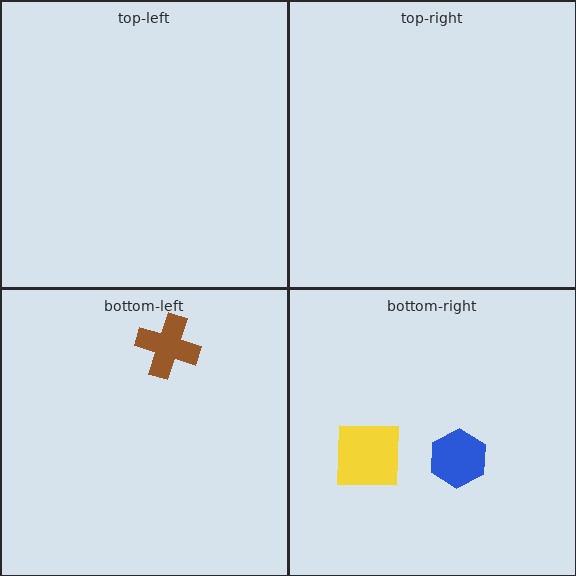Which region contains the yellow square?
The bottom-right region.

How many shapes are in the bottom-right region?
2.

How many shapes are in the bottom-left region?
1.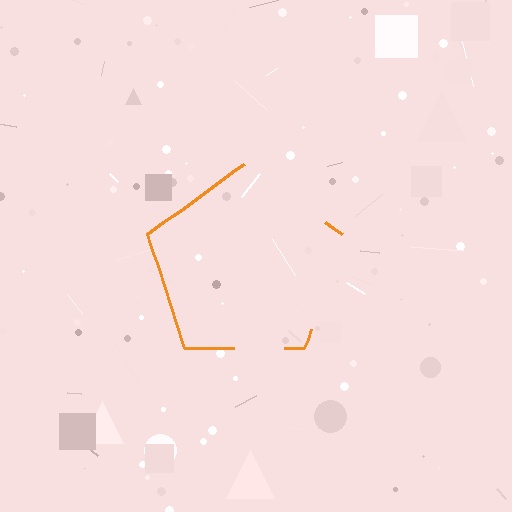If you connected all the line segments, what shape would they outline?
They would outline a pentagon.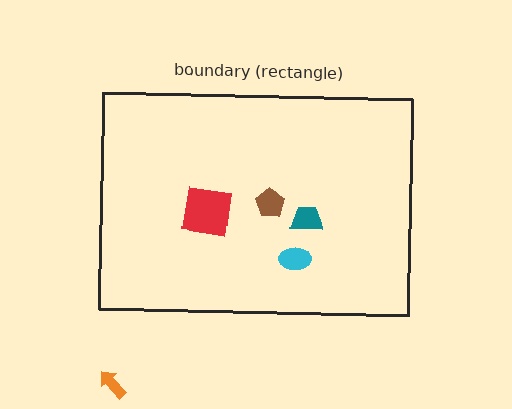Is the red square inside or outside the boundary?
Inside.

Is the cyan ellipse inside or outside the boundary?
Inside.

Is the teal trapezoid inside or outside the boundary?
Inside.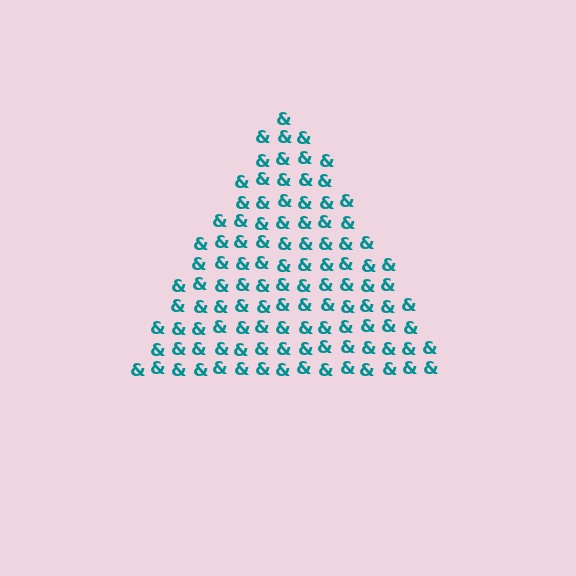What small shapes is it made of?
It is made of small ampersands.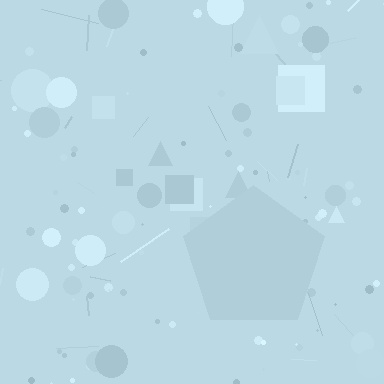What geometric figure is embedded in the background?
A pentagon is embedded in the background.